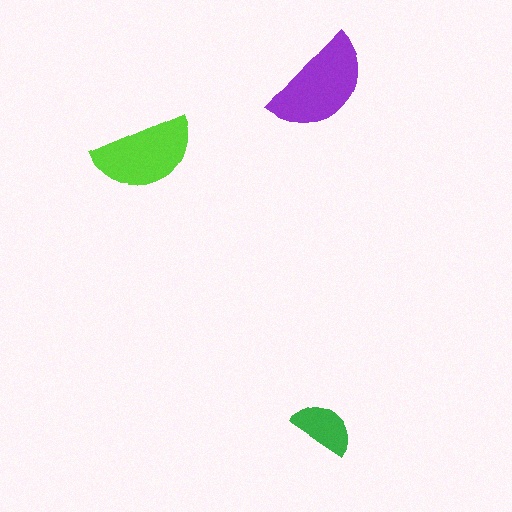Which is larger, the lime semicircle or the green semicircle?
The lime one.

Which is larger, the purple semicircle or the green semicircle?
The purple one.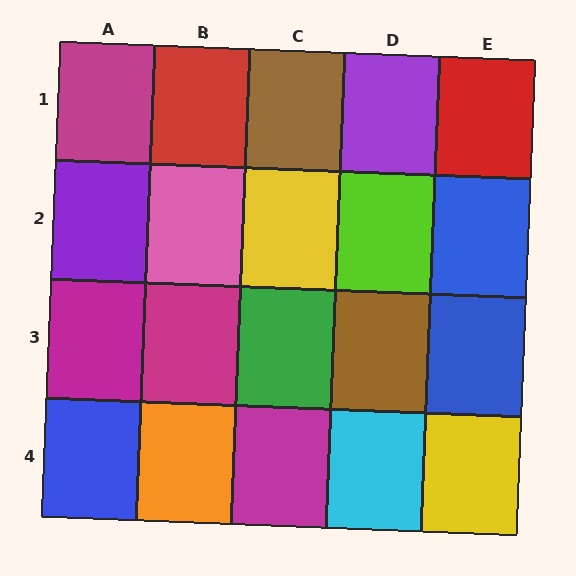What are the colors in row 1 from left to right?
Magenta, red, brown, purple, red.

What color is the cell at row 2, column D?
Lime.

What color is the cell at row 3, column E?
Blue.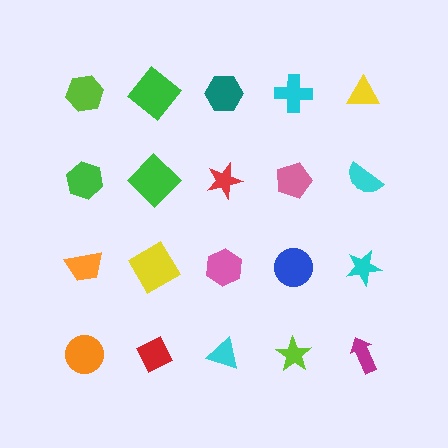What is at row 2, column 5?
A cyan semicircle.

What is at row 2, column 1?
A green hexagon.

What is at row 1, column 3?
A teal hexagon.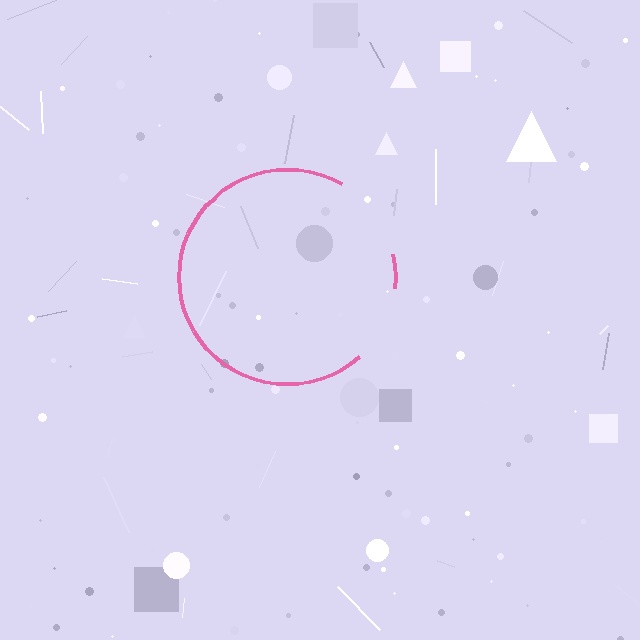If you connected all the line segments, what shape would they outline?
They would outline a circle.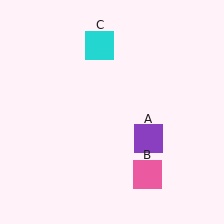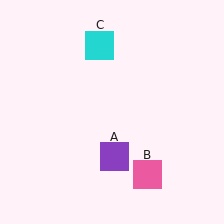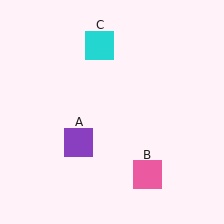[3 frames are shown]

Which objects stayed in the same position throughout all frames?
Pink square (object B) and cyan square (object C) remained stationary.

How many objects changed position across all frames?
1 object changed position: purple square (object A).